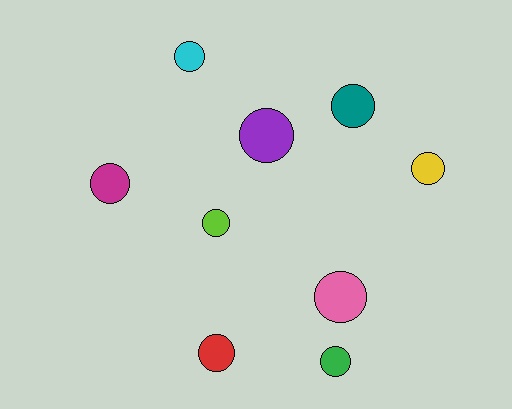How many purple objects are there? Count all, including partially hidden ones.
There is 1 purple object.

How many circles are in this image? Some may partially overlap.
There are 9 circles.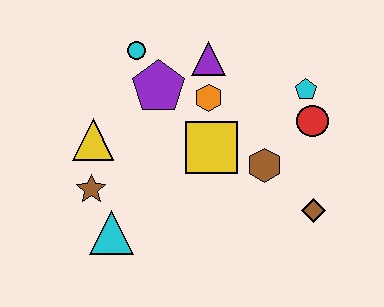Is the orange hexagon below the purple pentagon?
Yes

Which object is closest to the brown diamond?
The brown hexagon is closest to the brown diamond.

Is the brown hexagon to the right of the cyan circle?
Yes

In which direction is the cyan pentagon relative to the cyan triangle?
The cyan pentagon is to the right of the cyan triangle.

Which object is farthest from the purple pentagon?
The brown diamond is farthest from the purple pentagon.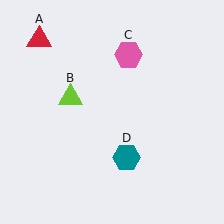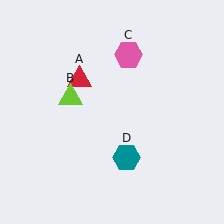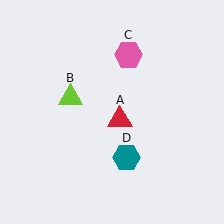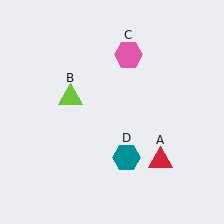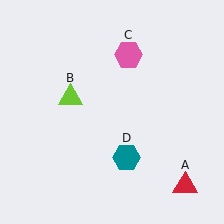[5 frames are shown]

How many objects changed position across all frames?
1 object changed position: red triangle (object A).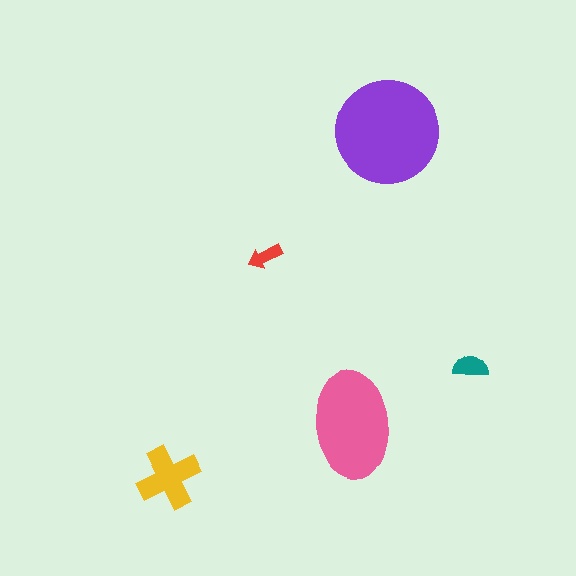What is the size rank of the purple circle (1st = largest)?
1st.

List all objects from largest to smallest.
The purple circle, the pink ellipse, the yellow cross, the teal semicircle, the red arrow.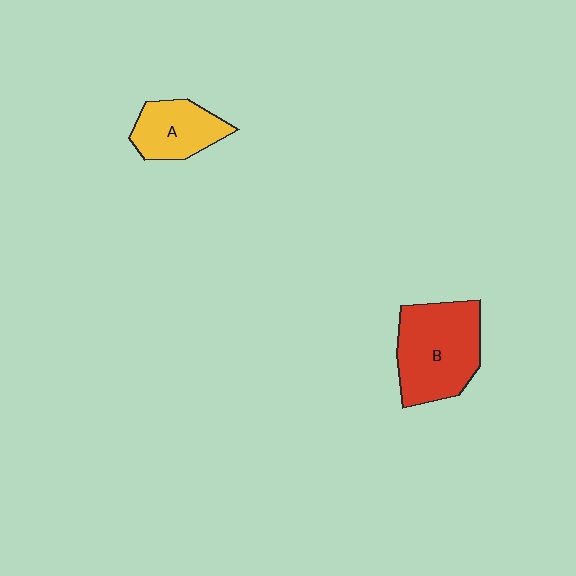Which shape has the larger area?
Shape B (red).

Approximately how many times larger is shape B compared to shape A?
Approximately 1.7 times.